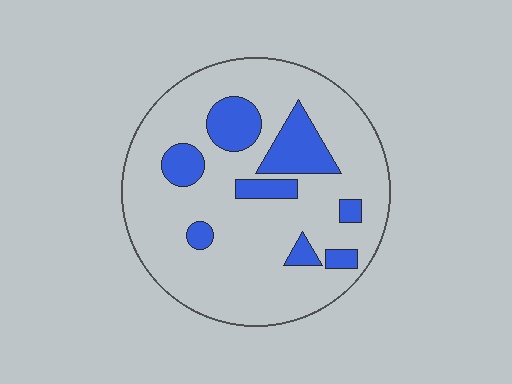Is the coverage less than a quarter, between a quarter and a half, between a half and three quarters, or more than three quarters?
Less than a quarter.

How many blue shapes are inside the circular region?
8.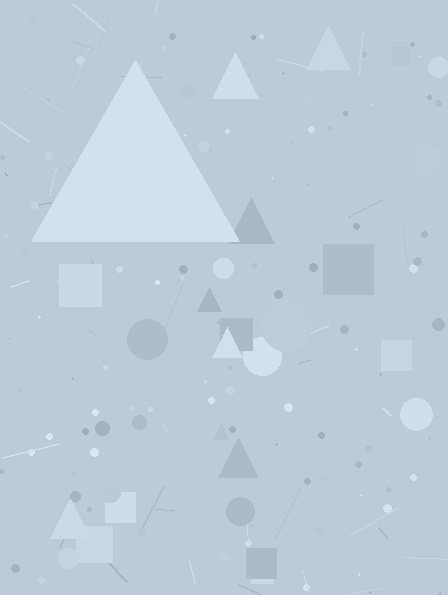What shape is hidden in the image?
A triangle is hidden in the image.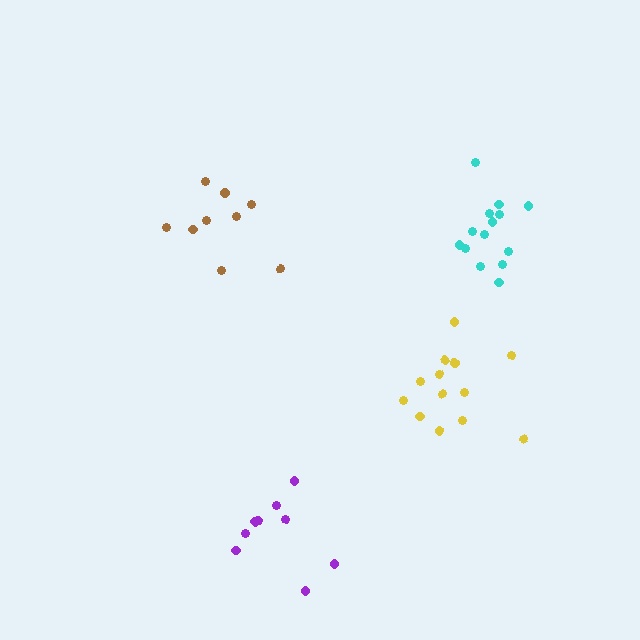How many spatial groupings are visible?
There are 4 spatial groupings.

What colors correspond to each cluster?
The clusters are colored: purple, yellow, brown, cyan.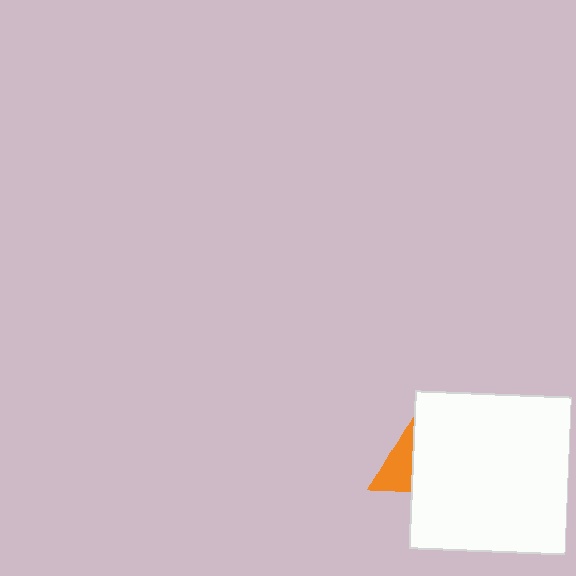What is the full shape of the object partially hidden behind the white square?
The partially hidden object is an orange triangle.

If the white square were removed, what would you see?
You would see the complete orange triangle.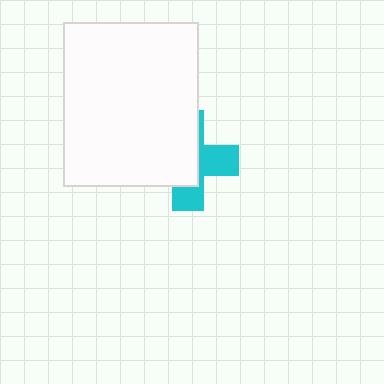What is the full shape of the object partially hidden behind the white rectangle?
The partially hidden object is a cyan cross.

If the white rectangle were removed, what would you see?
You would see the complete cyan cross.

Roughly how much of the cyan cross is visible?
A small part of it is visible (roughly 40%).